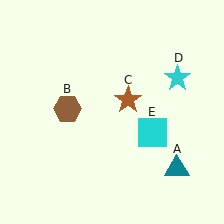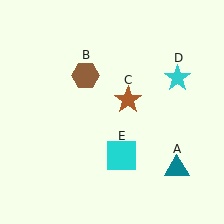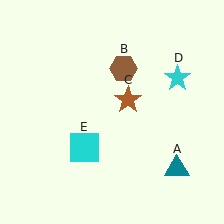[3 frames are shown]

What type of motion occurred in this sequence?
The brown hexagon (object B), cyan square (object E) rotated clockwise around the center of the scene.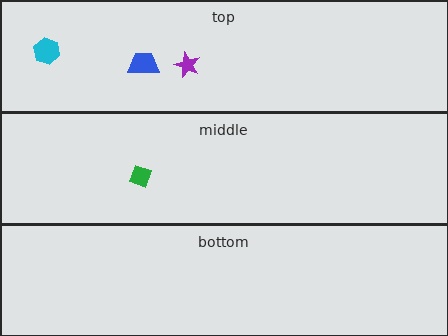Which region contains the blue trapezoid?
The top region.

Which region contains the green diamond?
The middle region.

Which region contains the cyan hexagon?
The top region.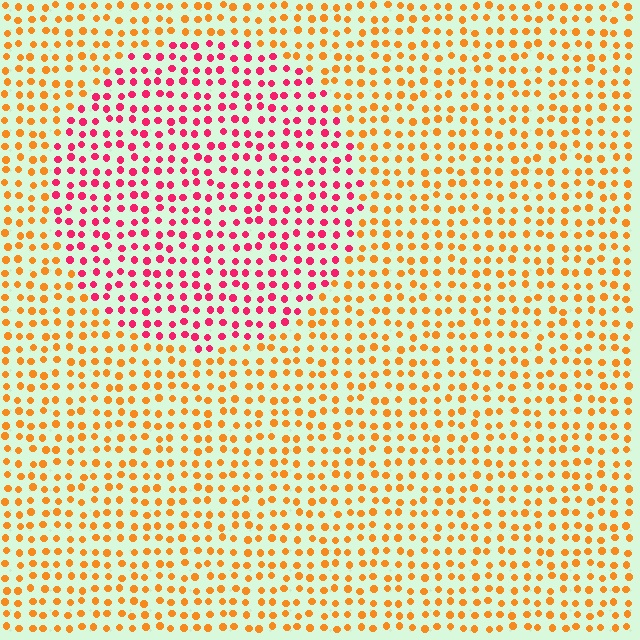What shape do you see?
I see a circle.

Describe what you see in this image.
The image is filled with small orange elements in a uniform arrangement. A circle-shaped region is visible where the elements are tinted to a slightly different hue, forming a subtle color boundary.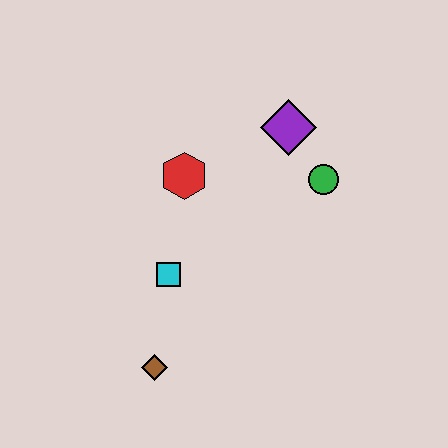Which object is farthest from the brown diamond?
The purple diamond is farthest from the brown diamond.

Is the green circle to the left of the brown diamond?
No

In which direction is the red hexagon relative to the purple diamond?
The red hexagon is to the left of the purple diamond.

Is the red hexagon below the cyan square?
No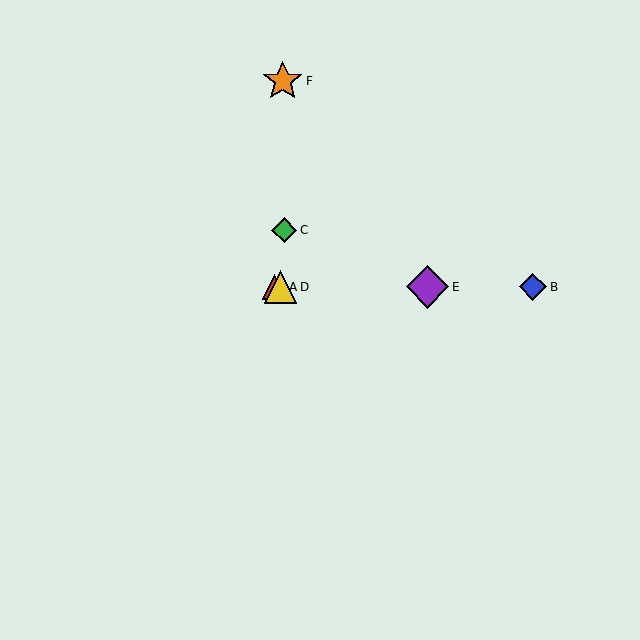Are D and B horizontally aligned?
Yes, both are at y≈287.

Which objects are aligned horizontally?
Objects A, B, D, E are aligned horizontally.